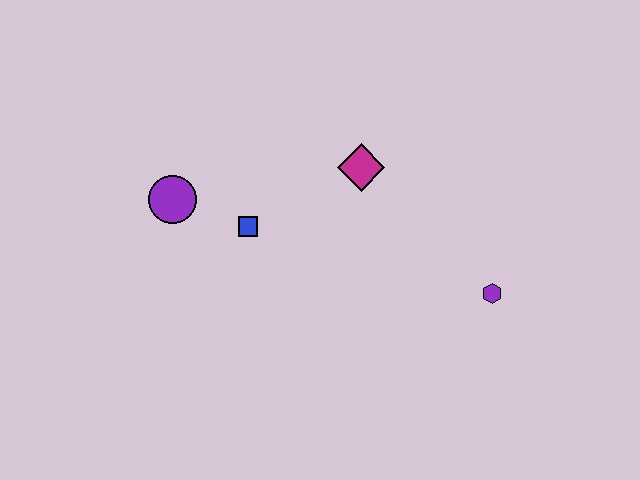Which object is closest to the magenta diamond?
The blue square is closest to the magenta diamond.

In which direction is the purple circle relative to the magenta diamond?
The purple circle is to the left of the magenta diamond.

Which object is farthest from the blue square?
The purple hexagon is farthest from the blue square.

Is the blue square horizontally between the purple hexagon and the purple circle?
Yes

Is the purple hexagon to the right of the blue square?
Yes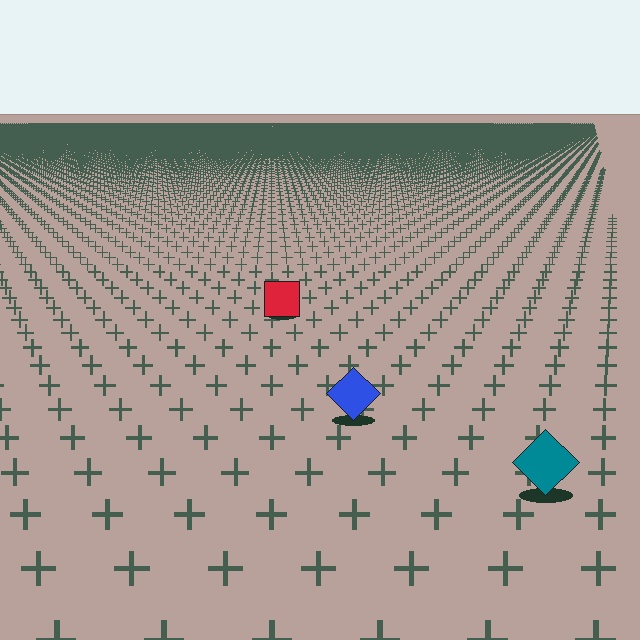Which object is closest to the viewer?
The teal diamond is closest. The texture marks near it are larger and more spread out.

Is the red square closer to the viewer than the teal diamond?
No. The teal diamond is closer — you can tell from the texture gradient: the ground texture is coarser near it.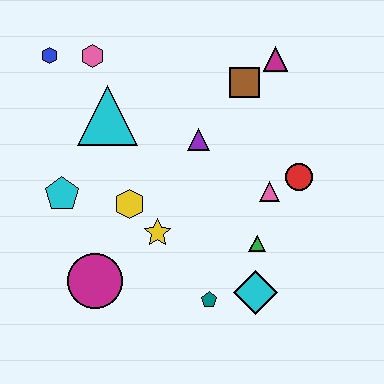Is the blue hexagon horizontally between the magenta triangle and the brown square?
No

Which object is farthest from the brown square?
The magenta circle is farthest from the brown square.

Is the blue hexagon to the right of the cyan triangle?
No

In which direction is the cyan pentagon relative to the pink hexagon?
The cyan pentagon is below the pink hexagon.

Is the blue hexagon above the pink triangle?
Yes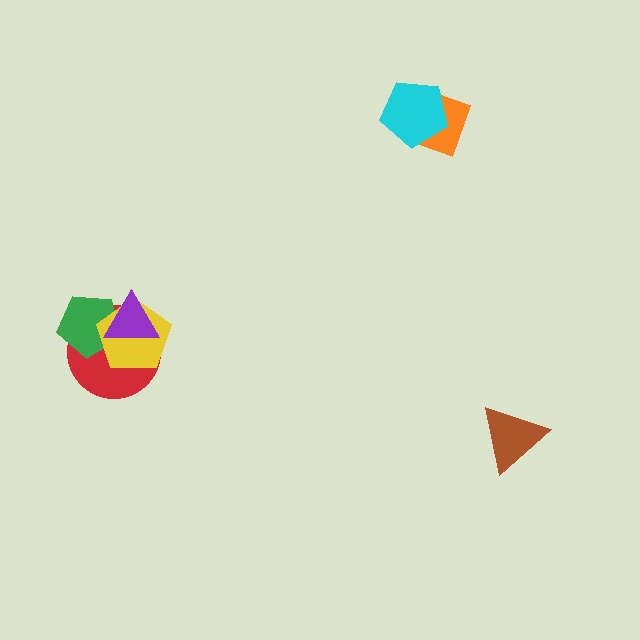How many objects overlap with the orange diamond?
1 object overlaps with the orange diamond.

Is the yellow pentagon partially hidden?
Yes, it is partially covered by another shape.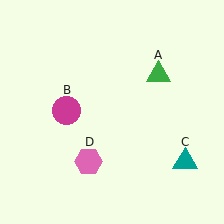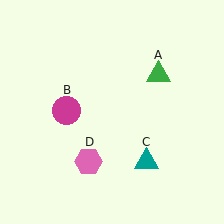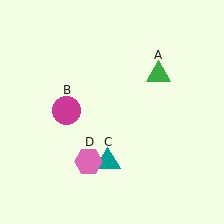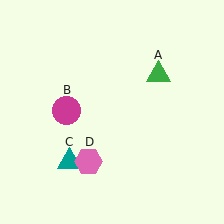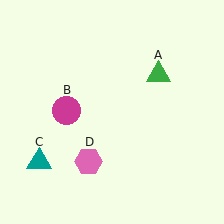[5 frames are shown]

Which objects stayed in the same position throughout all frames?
Green triangle (object A) and magenta circle (object B) and pink hexagon (object D) remained stationary.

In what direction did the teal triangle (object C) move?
The teal triangle (object C) moved left.